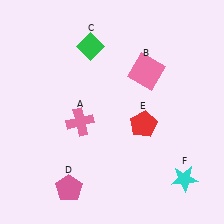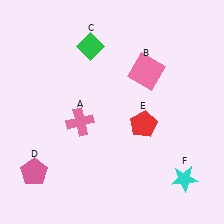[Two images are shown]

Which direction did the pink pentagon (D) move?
The pink pentagon (D) moved left.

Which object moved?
The pink pentagon (D) moved left.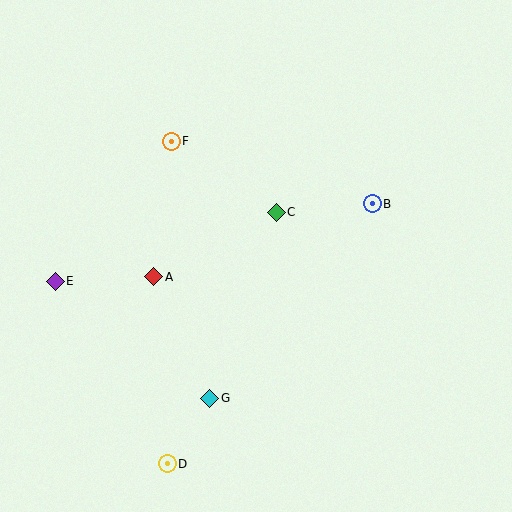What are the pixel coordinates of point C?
Point C is at (276, 212).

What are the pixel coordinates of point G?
Point G is at (210, 398).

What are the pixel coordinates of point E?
Point E is at (55, 281).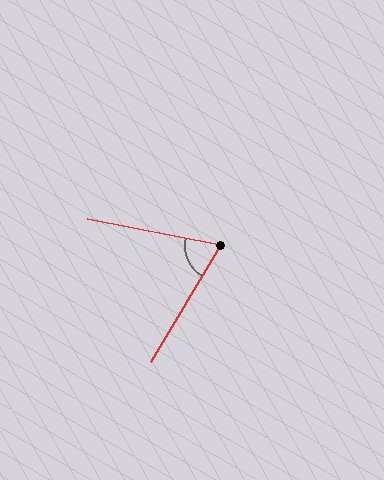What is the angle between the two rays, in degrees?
Approximately 70 degrees.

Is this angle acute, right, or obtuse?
It is acute.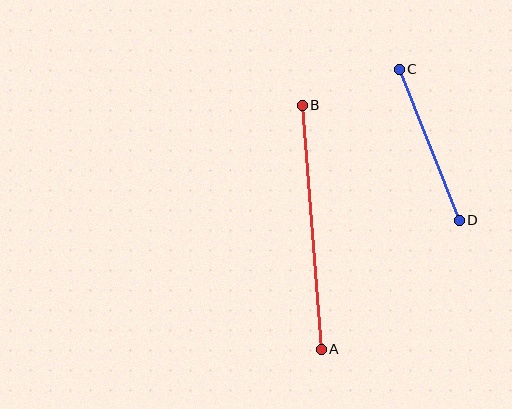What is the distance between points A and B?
The distance is approximately 245 pixels.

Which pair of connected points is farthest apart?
Points A and B are farthest apart.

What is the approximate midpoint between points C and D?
The midpoint is at approximately (429, 145) pixels.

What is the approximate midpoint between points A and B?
The midpoint is at approximately (312, 227) pixels.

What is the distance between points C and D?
The distance is approximately 163 pixels.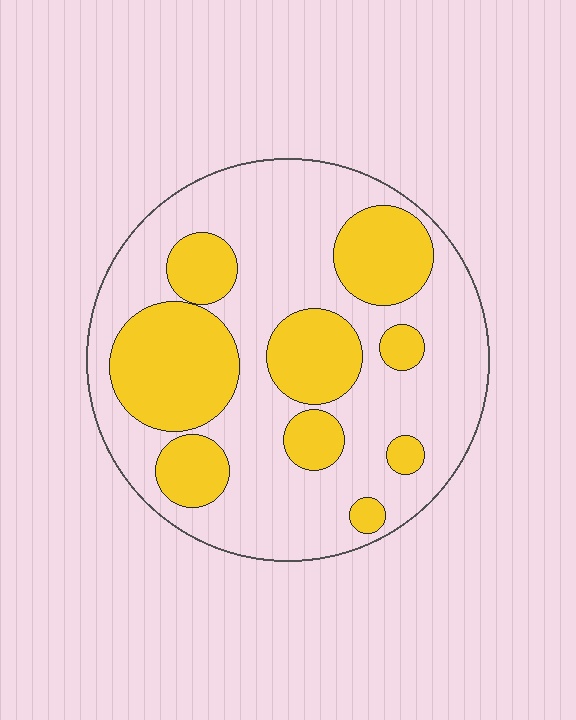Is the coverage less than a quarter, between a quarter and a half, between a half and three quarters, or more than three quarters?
Between a quarter and a half.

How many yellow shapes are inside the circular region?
9.